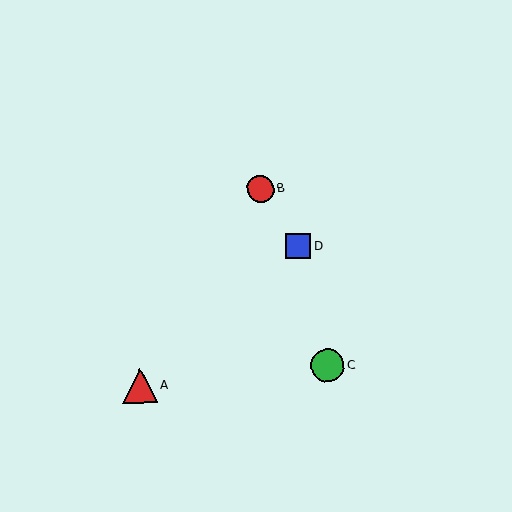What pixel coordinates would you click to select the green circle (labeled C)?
Click at (328, 365) to select the green circle C.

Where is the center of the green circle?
The center of the green circle is at (328, 365).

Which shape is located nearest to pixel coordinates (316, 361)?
The green circle (labeled C) at (328, 365) is nearest to that location.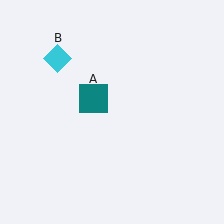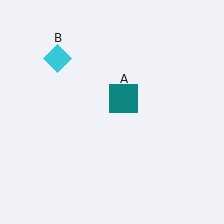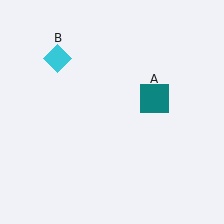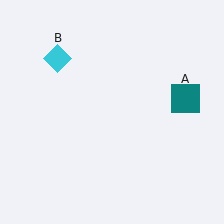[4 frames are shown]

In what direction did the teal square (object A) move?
The teal square (object A) moved right.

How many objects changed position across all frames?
1 object changed position: teal square (object A).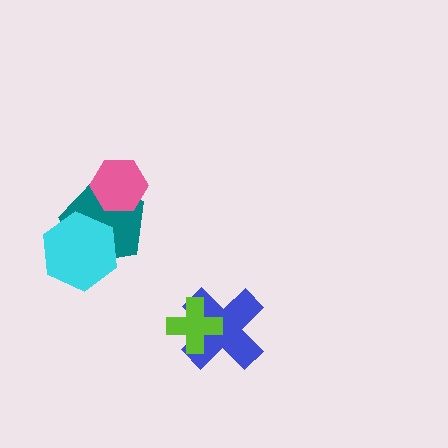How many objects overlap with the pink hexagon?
1 object overlaps with the pink hexagon.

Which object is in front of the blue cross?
The lime cross is in front of the blue cross.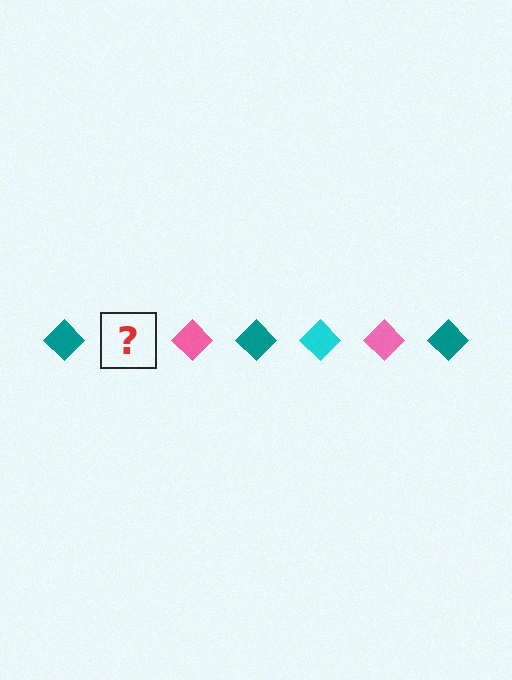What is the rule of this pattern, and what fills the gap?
The rule is that the pattern cycles through teal, cyan, pink diamonds. The gap should be filled with a cyan diamond.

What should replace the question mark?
The question mark should be replaced with a cyan diamond.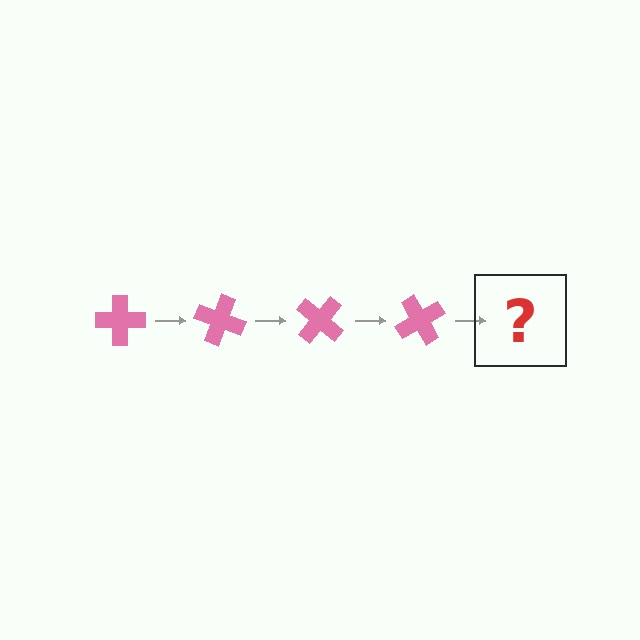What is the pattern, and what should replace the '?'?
The pattern is that the cross rotates 20 degrees each step. The '?' should be a pink cross rotated 80 degrees.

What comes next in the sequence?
The next element should be a pink cross rotated 80 degrees.